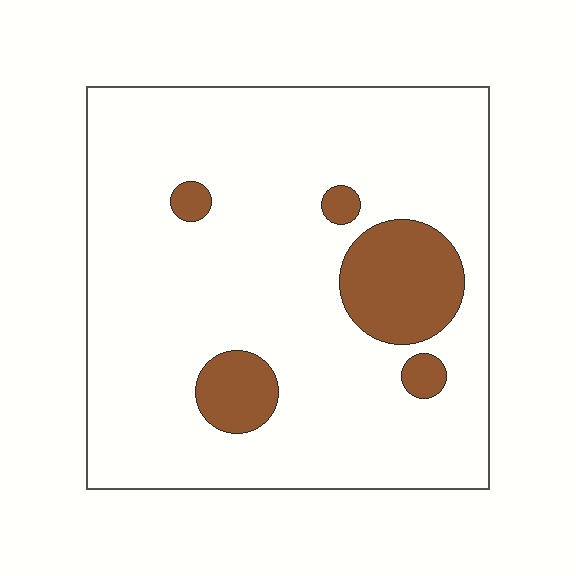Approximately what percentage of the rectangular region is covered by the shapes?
Approximately 15%.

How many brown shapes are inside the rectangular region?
5.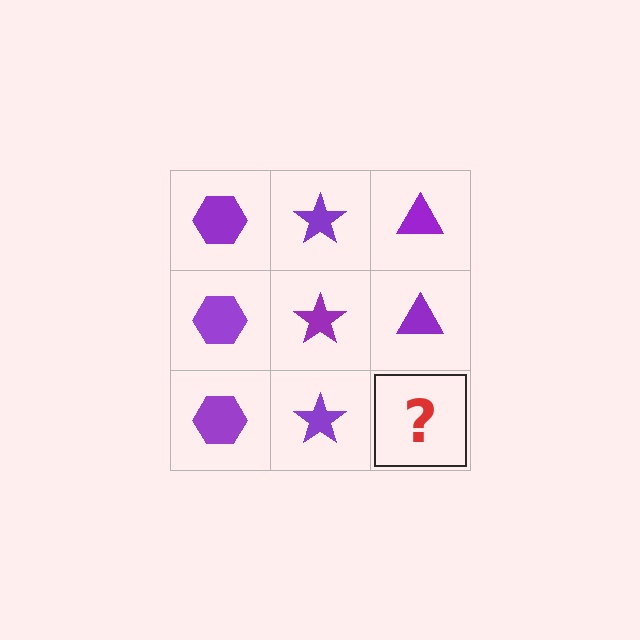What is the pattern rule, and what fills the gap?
The rule is that each column has a consistent shape. The gap should be filled with a purple triangle.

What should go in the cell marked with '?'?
The missing cell should contain a purple triangle.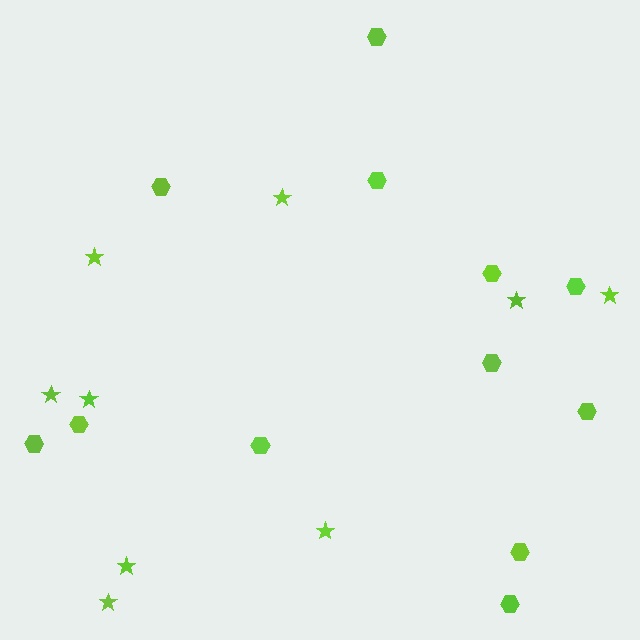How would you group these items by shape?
There are 2 groups: one group of hexagons (12) and one group of stars (9).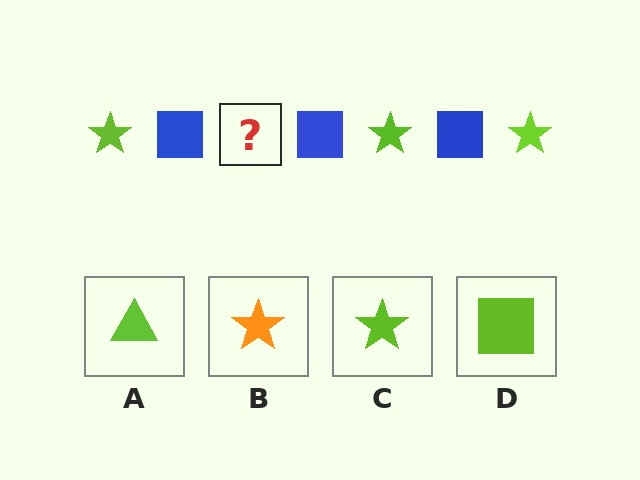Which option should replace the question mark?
Option C.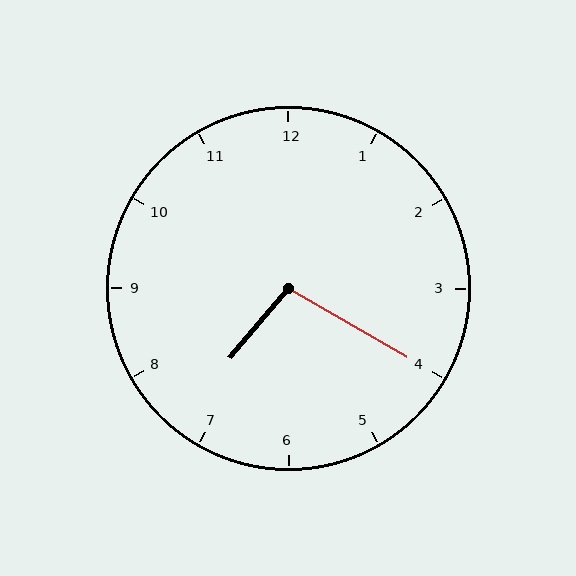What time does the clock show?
7:20.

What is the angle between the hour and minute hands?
Approximately 100 degrees.